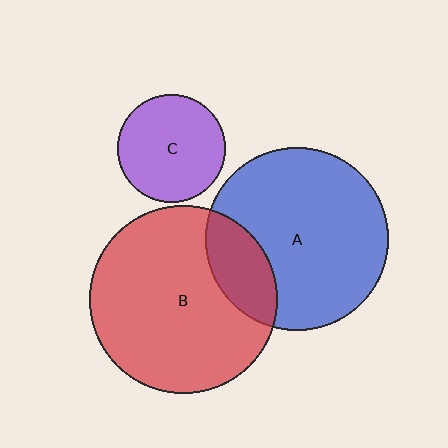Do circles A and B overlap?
Yes.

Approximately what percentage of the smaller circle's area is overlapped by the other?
Approximately 20%.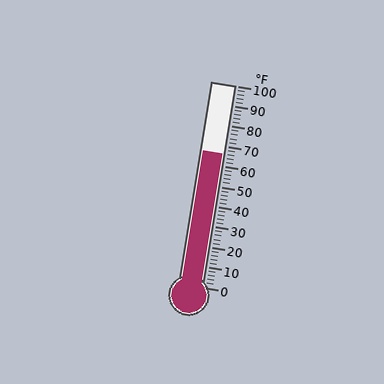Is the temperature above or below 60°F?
The temperature is above 60°F.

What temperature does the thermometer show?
The thermometer shows approximately 66°F.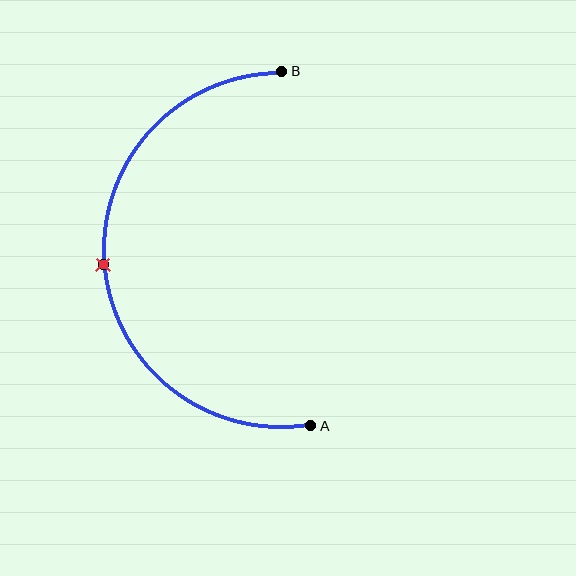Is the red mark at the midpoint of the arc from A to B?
Yes. The red mark lies on the arc at equal arc-length from both A and B — it is the arc midpoint.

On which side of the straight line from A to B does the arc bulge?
The arc bulges to the left of the straight line connecting A and B.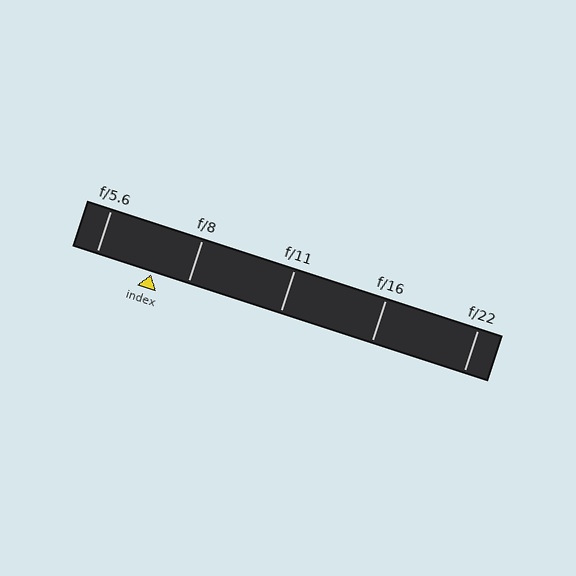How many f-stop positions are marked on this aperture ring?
There are 5 f-stop positions marked.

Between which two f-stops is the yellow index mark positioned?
The index mark is between f/5.6 and f/8.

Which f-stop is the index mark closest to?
The index mark is closest to f/8.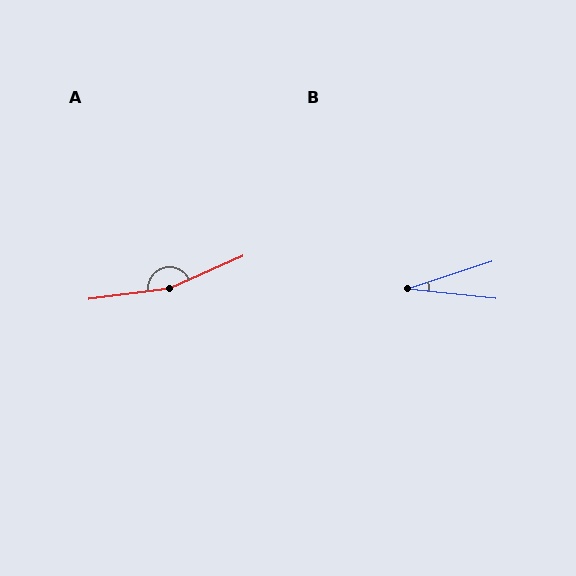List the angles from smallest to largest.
B (24°), A (164°).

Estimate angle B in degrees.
Approximately 24 degrees.